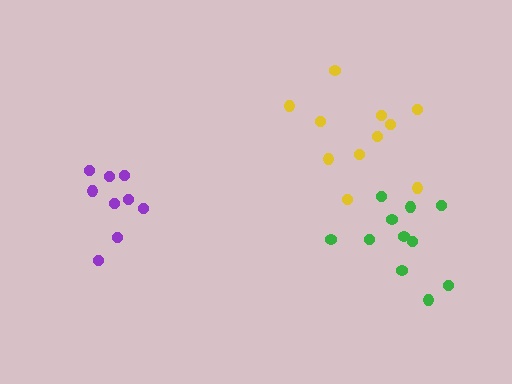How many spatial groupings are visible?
There are 3 spatial groupings.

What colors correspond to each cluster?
The clusters are colored: yellow, purple, green.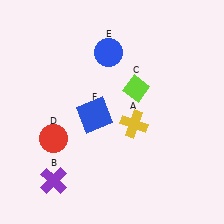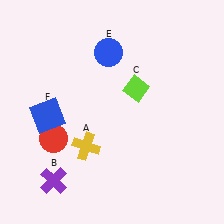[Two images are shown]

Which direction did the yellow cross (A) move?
The yellow cross (A) moved left.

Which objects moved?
The objects that moved are: the yellow cross (A), the blue square (F).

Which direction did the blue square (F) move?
The blue square (F) moved left.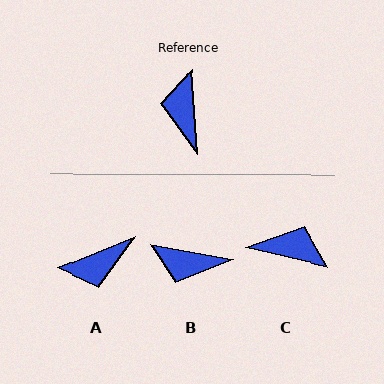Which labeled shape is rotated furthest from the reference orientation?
A, about 108 degrees away.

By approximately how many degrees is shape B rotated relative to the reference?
Approximately 75 degrees counter-clockwise.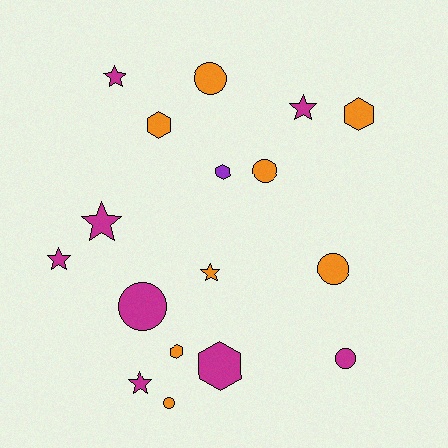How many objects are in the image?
There are 17 objects.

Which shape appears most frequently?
Circle, with 6 objects.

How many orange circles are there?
There are 4 orange circles.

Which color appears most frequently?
Orange, with 8 objects.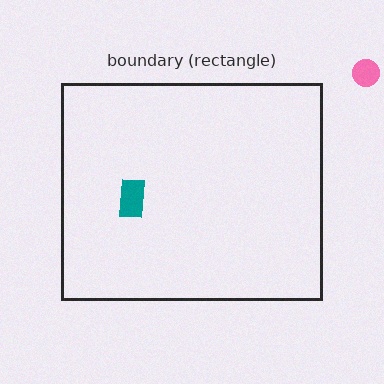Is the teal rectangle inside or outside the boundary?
Inside.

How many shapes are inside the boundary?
1 inside, 1 outside.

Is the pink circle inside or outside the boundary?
Outside.